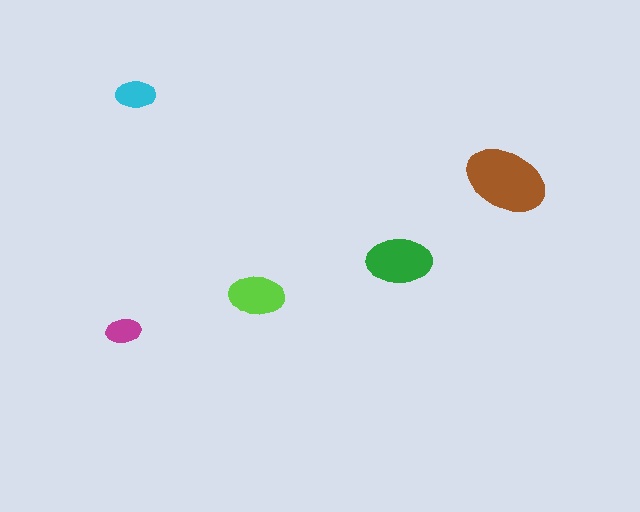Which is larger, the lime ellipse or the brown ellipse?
The brown one.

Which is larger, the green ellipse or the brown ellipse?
The brown one.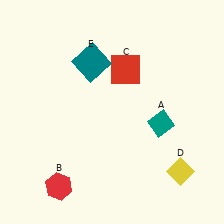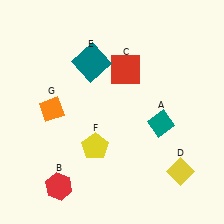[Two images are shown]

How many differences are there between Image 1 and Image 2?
There are 2 differences between the two images.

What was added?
A yellow pentagon (F), an orange diamond (G) were added in Image 2.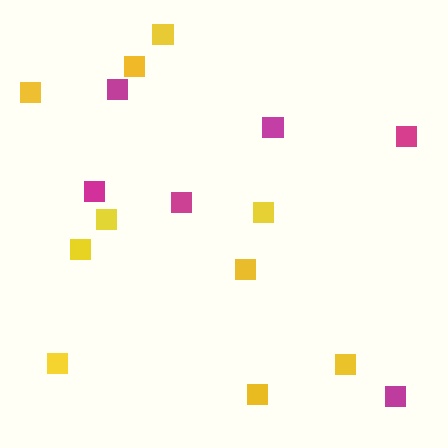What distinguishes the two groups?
There are 2 groups: one group of yellow squares (10) and one group of magenta squares (6).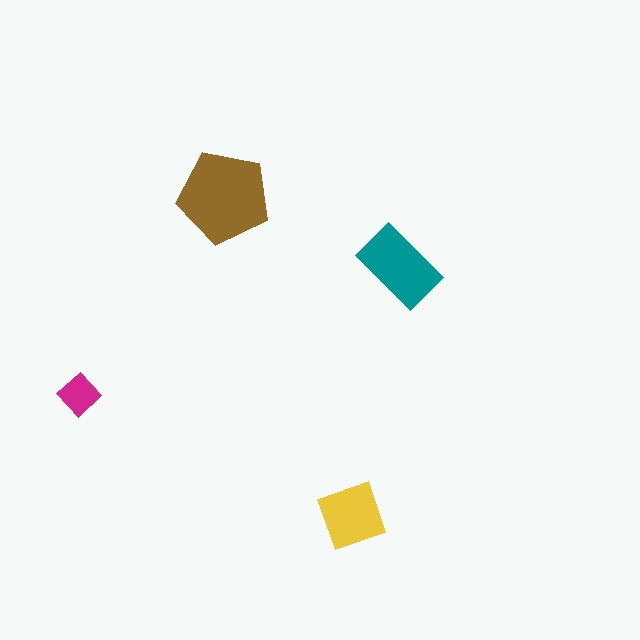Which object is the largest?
The brown pentagon.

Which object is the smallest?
The magenta diamond.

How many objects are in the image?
There are 4 objects in the image.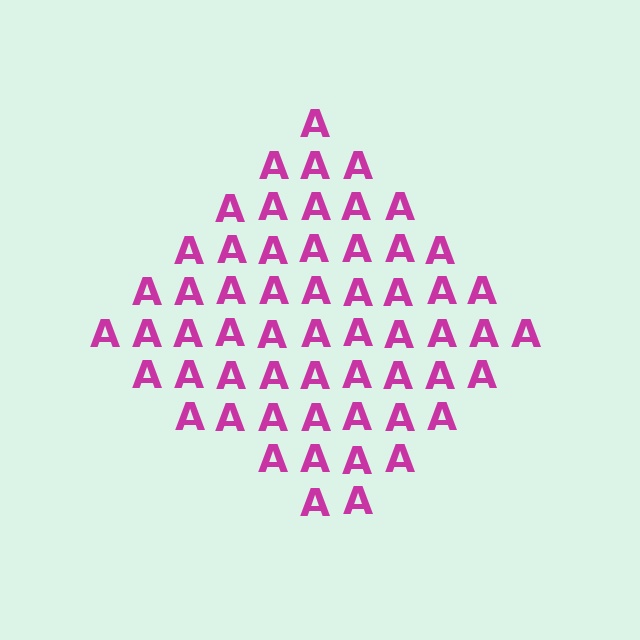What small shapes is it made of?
It is made of small letter A's.